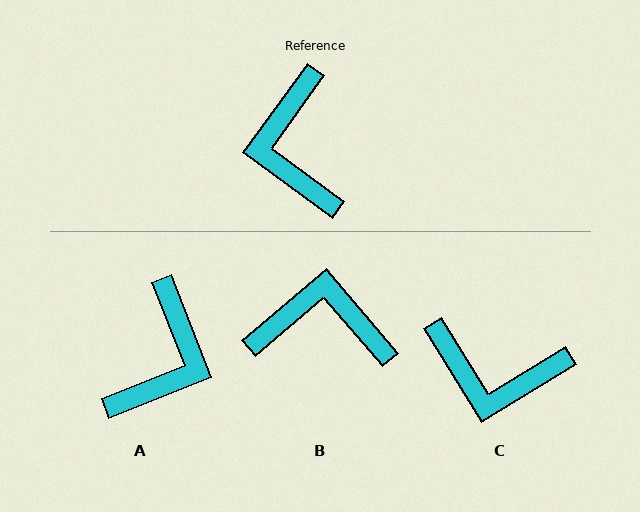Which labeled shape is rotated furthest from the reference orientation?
A, about 148 degrees away.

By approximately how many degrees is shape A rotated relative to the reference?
Approximately 148 degrees counter-clockwise.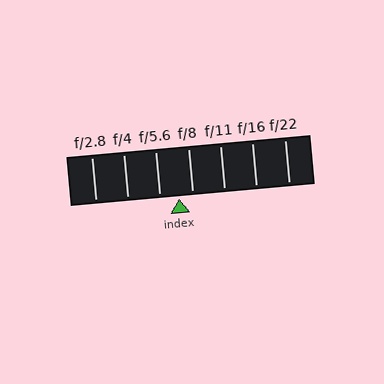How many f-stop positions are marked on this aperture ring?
There are 7 f-stop positions marked.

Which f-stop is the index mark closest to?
The index mark is closest to f/8.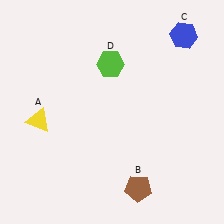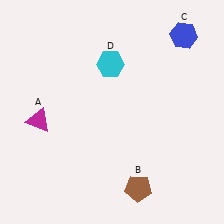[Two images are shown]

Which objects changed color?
A changed from yellow to magenta. D changed from lime to cyan.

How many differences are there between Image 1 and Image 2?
There are 2 differences between the two images.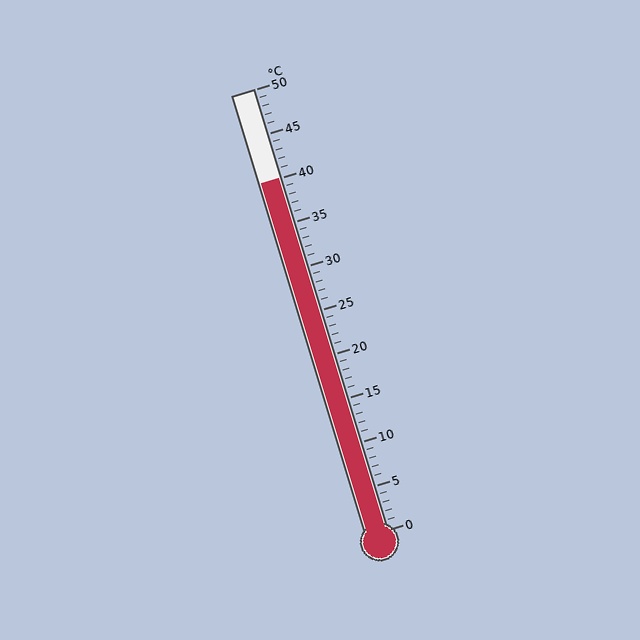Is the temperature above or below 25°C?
The temperature is above 25°C.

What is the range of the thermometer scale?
The thermometer scale ranges from 0°C to 50°C.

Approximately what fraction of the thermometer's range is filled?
The thermometer is filled to approximately 80% of its range.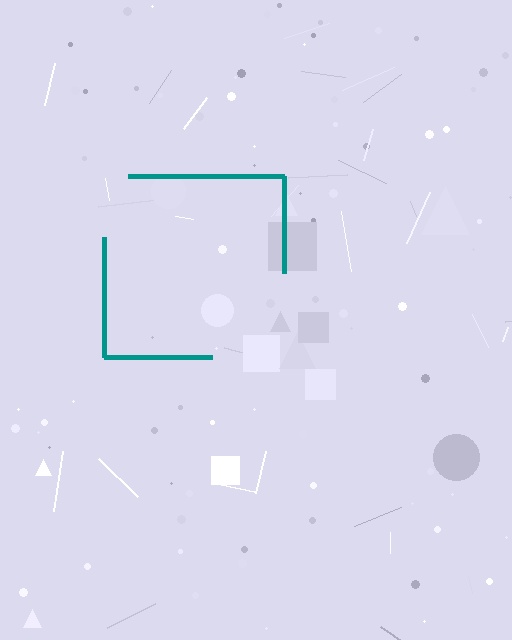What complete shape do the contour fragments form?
The contour fragments form a square.